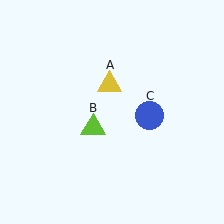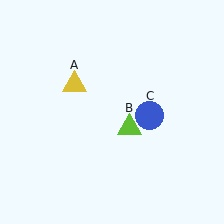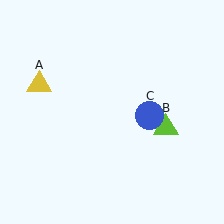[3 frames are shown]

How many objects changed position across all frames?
2 objects changed position: yellow triangle (object A), lime triangle (object B).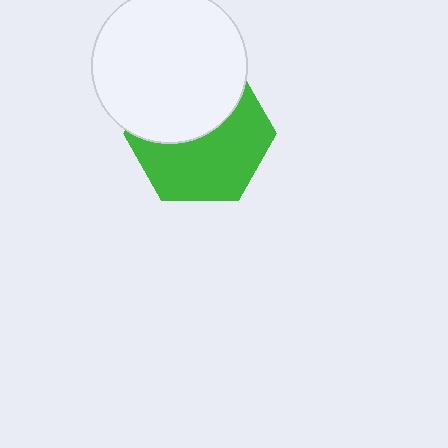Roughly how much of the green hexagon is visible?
About half of it is visible (roughly 57%).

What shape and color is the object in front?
The object in front is a white circle.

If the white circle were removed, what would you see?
You would see the complete green hexagon.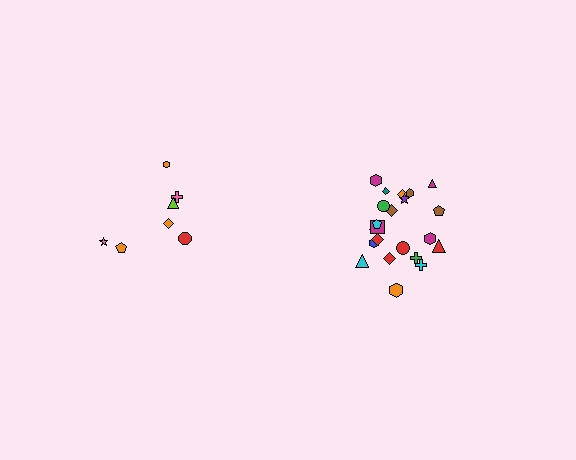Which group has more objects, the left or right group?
The right group.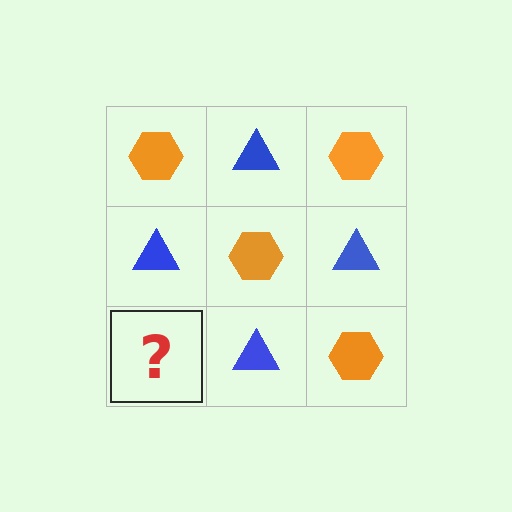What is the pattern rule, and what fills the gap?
The rule is that it alternates orange hexagon and blue triangle in a checkerboard pattern. The gap should be filled with an orange hexagon.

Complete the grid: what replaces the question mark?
The question mark should be replaced with an orange hexagon.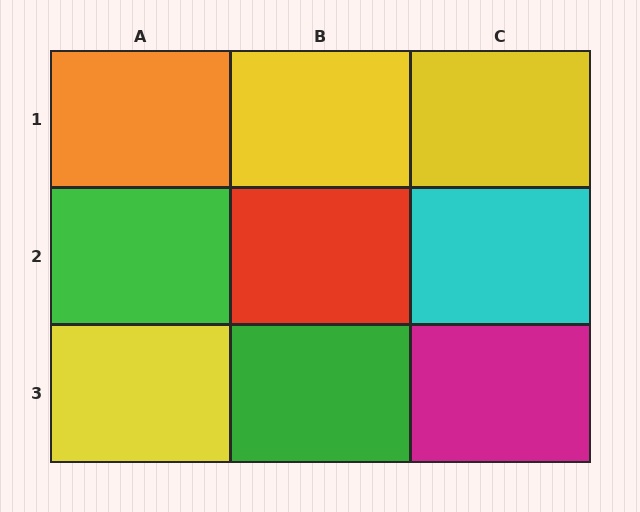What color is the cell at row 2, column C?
Cyan.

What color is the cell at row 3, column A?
Yellow.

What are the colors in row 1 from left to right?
Orange, yellow, yellow.